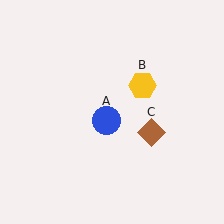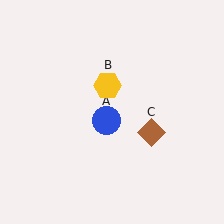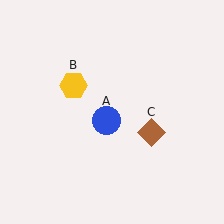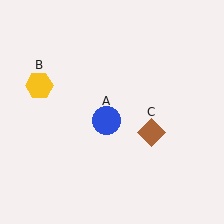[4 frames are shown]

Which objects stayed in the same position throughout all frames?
Blue circle (object A) and brown diamond (object C) remained stationary.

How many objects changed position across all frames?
1 object changed position: yellow hexagon (object B).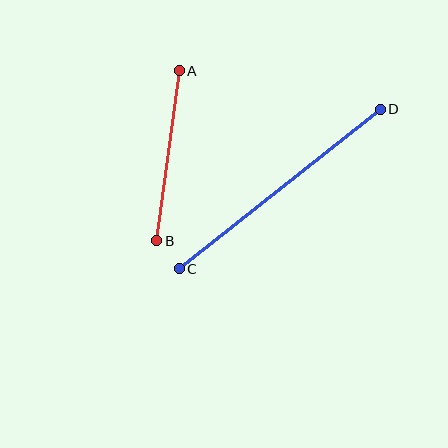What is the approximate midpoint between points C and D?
The midpoint is at approximately (280, 189) pixels.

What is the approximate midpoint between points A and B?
The midpoint is at approximately (168, 156) pixels.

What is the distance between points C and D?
The distance is approximately 257 pixels.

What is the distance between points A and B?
The distance is approximately 172 pixels.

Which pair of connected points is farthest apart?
Points C and D are farthest apart.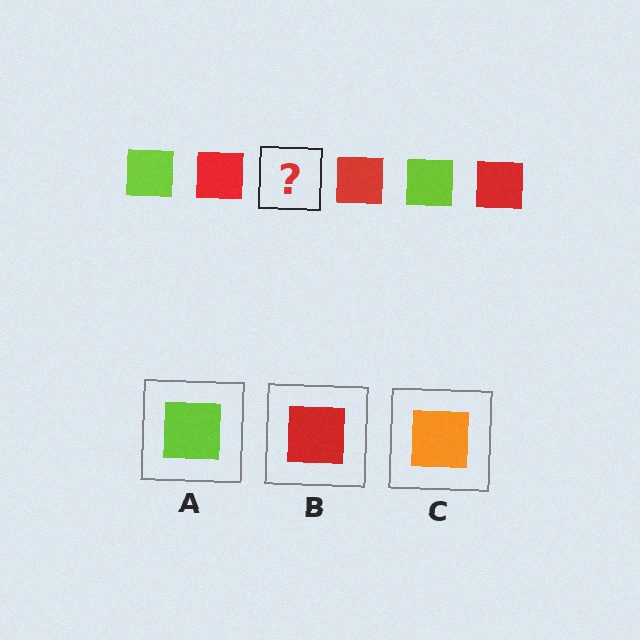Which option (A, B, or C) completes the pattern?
A.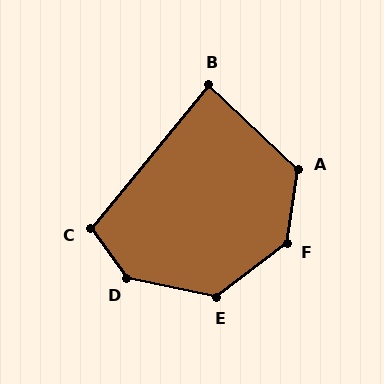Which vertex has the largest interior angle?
D, at approximately 138 degrees.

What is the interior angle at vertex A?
Approximately 125 degrees (obtuse).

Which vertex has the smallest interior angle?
B, at approximately 86 degrees.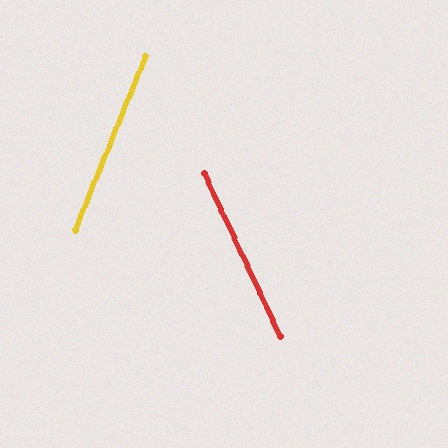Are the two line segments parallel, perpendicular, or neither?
Neither parallel nor perpendicular — they differ by about 47°.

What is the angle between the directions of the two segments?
Approximately 47 degrees.